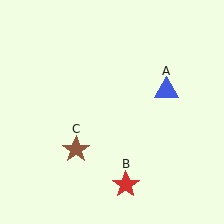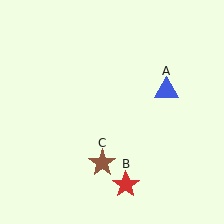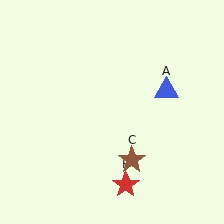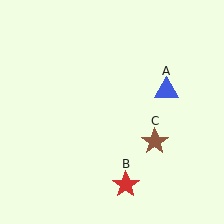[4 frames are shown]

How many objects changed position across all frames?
1 object changed position: brown star (object C).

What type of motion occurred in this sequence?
The brown star (object C) rotated counterclockwise around the center of the scene.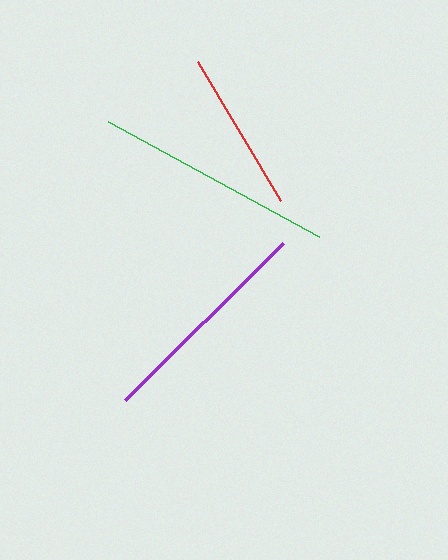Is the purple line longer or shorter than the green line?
The green line is longer than the purple line.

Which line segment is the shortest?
The red line is the shortest at approximately 161 pixels.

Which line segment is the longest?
The green line is the longest at approximately 240 pixels.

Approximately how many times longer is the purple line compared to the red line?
The purple line is approximately 1.4 times the length of the red line.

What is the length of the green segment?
The green segment is approximately 240 pixels long.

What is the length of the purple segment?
The purple segment is approximately 223 pixels long.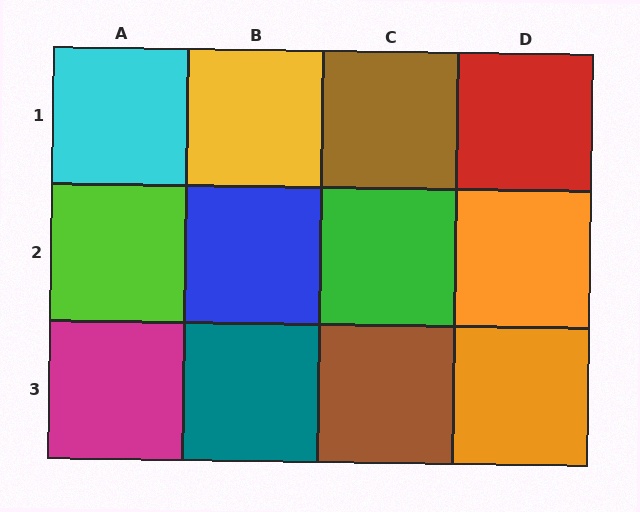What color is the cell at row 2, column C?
Green.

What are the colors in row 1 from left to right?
Cyan, yellow, brown, red.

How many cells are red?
1 cell is red.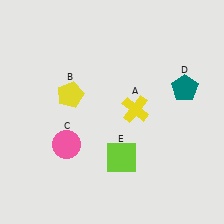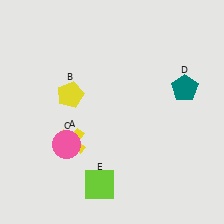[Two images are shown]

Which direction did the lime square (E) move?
The lime square (E) moved down.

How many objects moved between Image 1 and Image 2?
2 objects moved between the two images.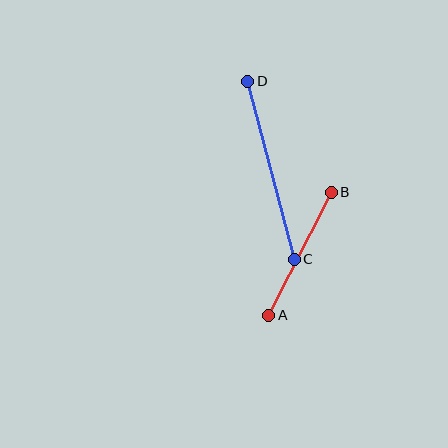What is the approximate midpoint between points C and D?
The midpoint is at approximately (271, 170) pixels.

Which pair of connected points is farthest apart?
Points C and D are farthest apart.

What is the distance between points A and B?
The distance is approximately 138 pixels.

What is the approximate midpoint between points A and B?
The midpoint is at approximately (300, 254) pixels.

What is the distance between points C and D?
The distance is approximately 184 pixels.